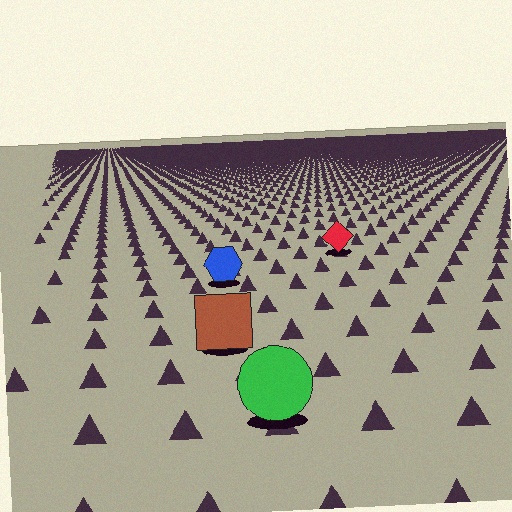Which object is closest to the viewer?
The green circle is closest. The texture marks near it are larger and more spread out.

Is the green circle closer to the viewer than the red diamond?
Yes. The green circle is closer — you can tell from the texture gradient: the ground texture is coarser near it.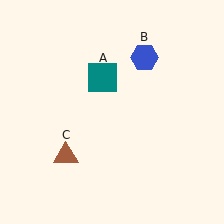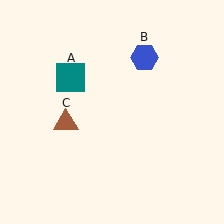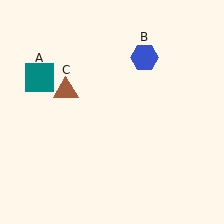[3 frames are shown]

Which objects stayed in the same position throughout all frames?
Blue hexagon (object B) remained stationary.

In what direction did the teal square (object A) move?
The teal square (object A) moved left.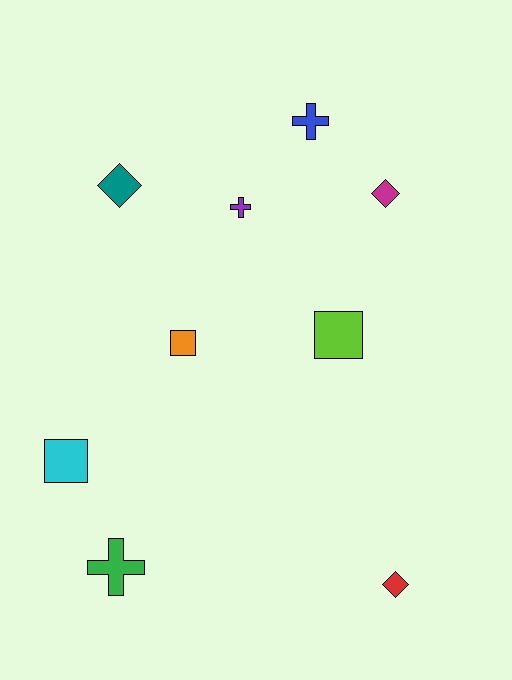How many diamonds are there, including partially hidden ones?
There are 3 diamonds.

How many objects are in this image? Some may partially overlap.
There are 9 objects.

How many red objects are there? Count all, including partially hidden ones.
There is 1 red object.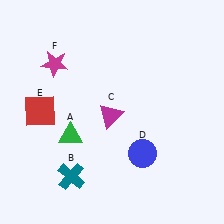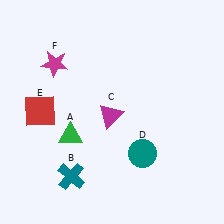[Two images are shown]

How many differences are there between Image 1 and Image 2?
There is 1 difference between the two images.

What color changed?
The circle (D) changed from blue in Image 1 to teal in Image 2.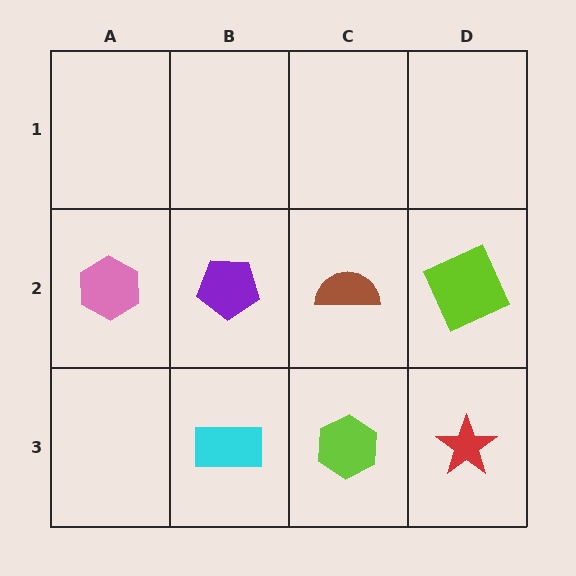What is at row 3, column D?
A red star.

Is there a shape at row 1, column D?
No, that cell is empty.